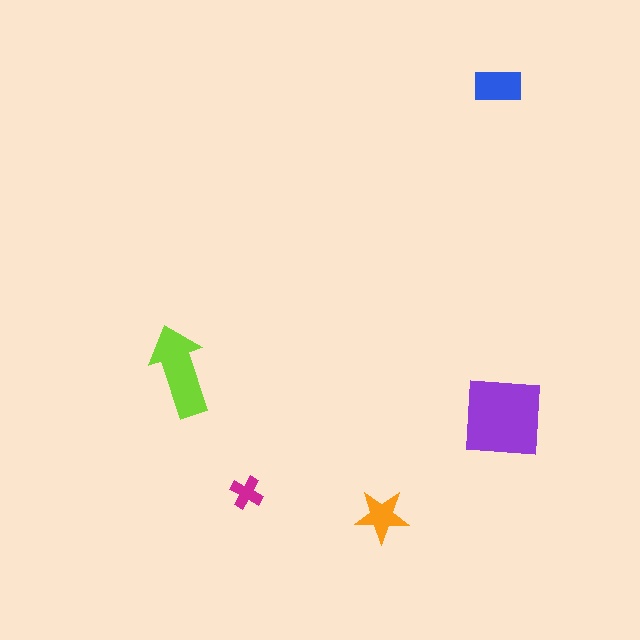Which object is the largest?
The purple square.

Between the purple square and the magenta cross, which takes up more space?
The purple square.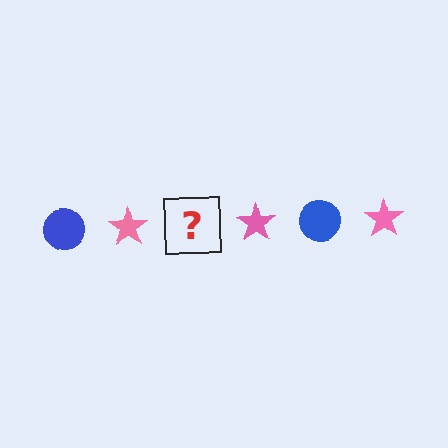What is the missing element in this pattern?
The missing element is a blue circle.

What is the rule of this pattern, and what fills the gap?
The rule is that the pattern alternates between blue circle and pink star. The gap should be filled with a blue circle.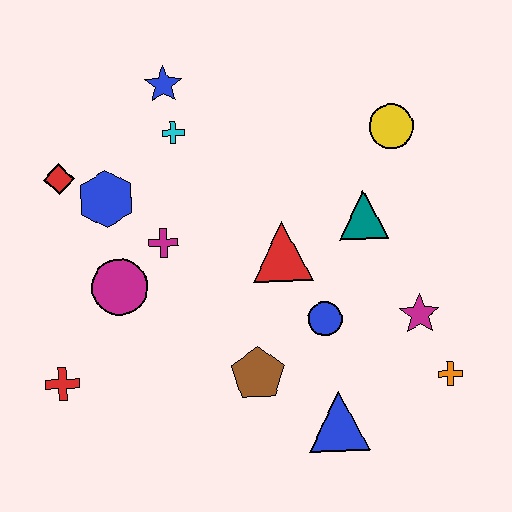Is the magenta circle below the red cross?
No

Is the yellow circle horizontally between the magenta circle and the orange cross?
Yes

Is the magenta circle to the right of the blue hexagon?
Yes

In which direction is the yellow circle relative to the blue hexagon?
The yellow circle is to the right of the blue hexagon.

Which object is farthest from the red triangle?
The red cross is farthest from the red triangle.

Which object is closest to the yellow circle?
The teal triangle is closest to the yellow circle.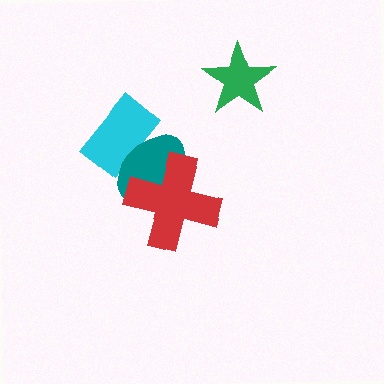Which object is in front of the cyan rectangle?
The teal ellipse is in front of the cyan rectangle.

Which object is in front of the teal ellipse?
The red cross is in front of the teal ellipse.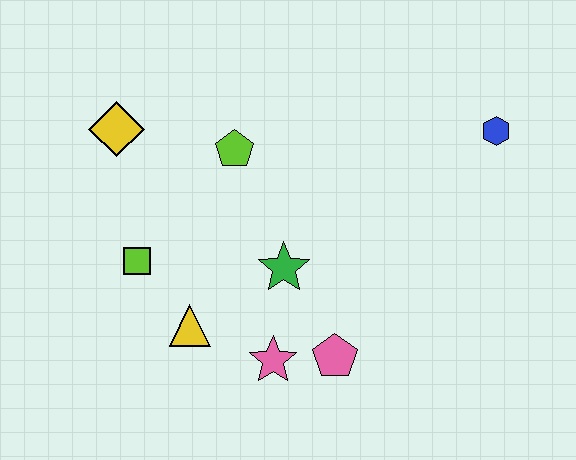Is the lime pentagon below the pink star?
No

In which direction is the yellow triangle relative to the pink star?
The yellow triangle is to the left of the pink star.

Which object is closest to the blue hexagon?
The green star is closest to the blue hexagon.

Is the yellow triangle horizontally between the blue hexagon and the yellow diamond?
Yes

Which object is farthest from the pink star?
The blue hexagon is farthest from the pink star.